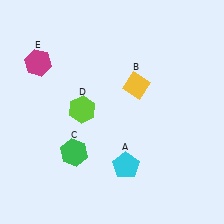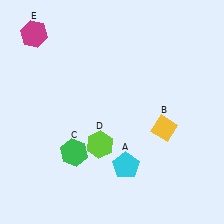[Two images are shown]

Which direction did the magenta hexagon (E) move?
The magenta hexagon (E) moved up.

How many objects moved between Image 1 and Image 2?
3 objects moved between the two images.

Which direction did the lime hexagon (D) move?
The lime hexagon (D) moved down.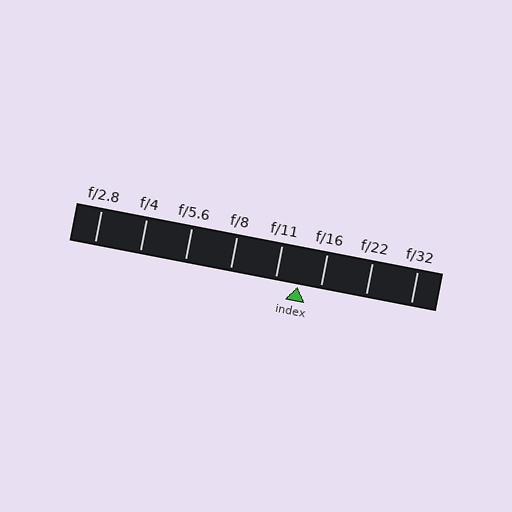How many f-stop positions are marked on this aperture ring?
There are 8 f-stop positions marked.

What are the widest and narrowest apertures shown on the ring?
The widest aperture shown is f/2.8 and the narrowest is f/32.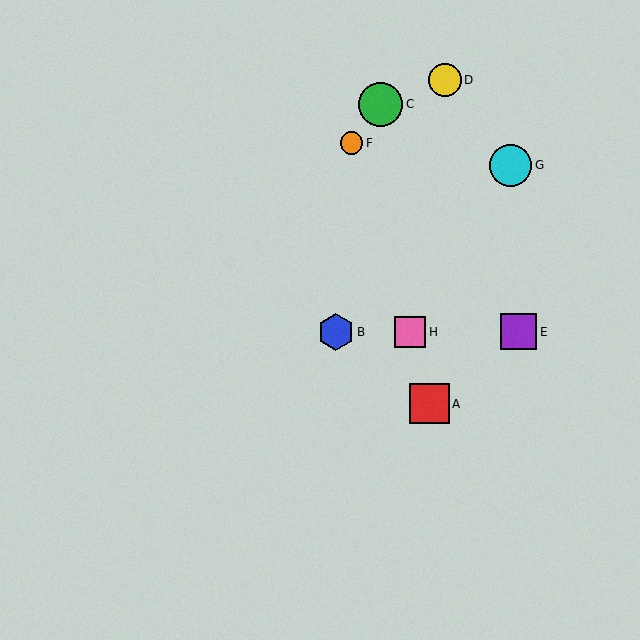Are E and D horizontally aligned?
No, E is at y≈332 and D is at y≈80.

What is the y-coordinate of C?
Object C is at y≈104.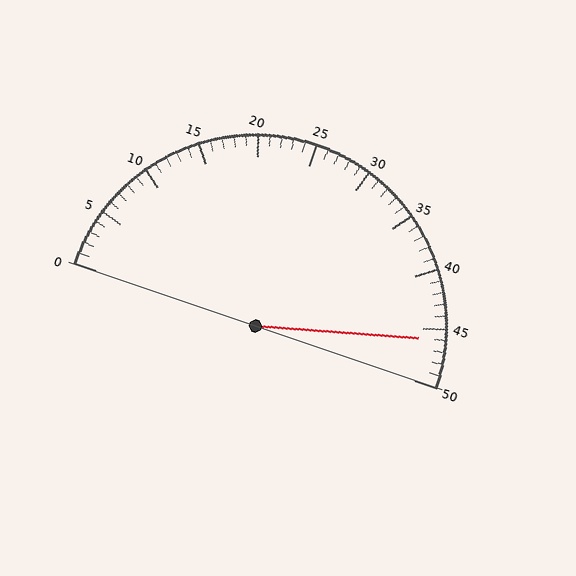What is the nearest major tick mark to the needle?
The nearest major tick mark is 45.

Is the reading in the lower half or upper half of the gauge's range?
The reading is in the upper half of the range (0 to 50).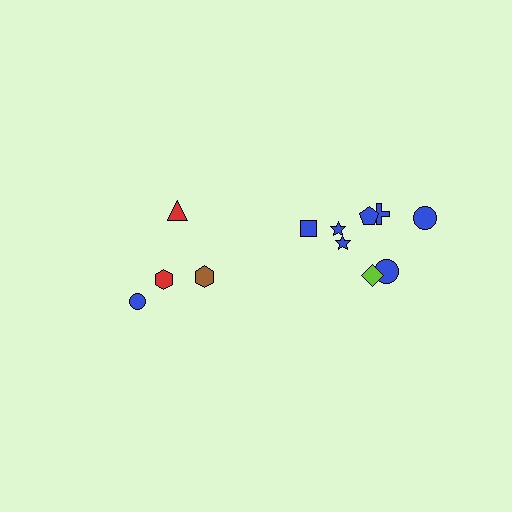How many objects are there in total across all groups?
There are 12 objects.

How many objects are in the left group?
There are 4 objects.